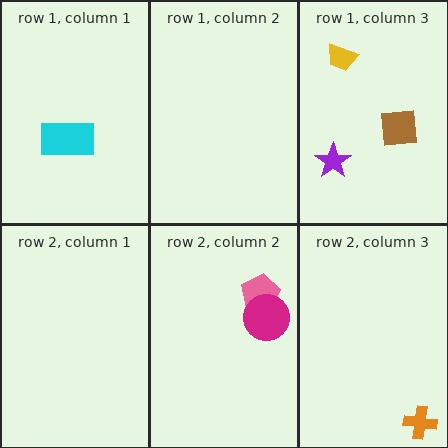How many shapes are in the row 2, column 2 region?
2.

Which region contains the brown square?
The row 1, column 3 region.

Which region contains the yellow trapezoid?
The row 1, column 3 region.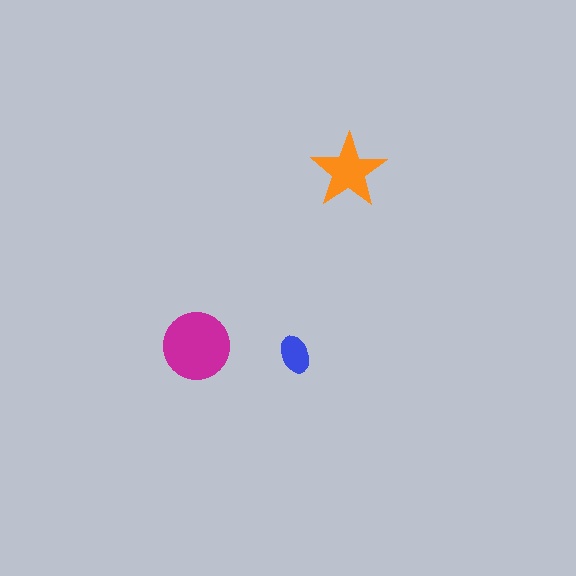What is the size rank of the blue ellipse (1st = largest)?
3rd.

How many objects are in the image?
There are 3 objects in the image.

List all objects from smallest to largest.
The blue ellipse, the orange star, the magenta circle.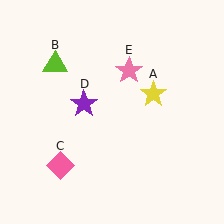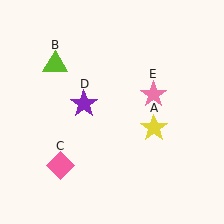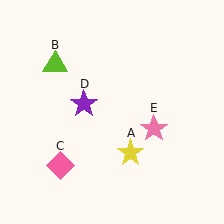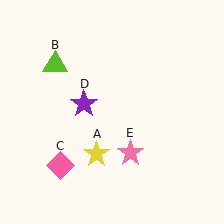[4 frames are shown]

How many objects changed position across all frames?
2 objects changed position: yellow star (object A), pink star (object E).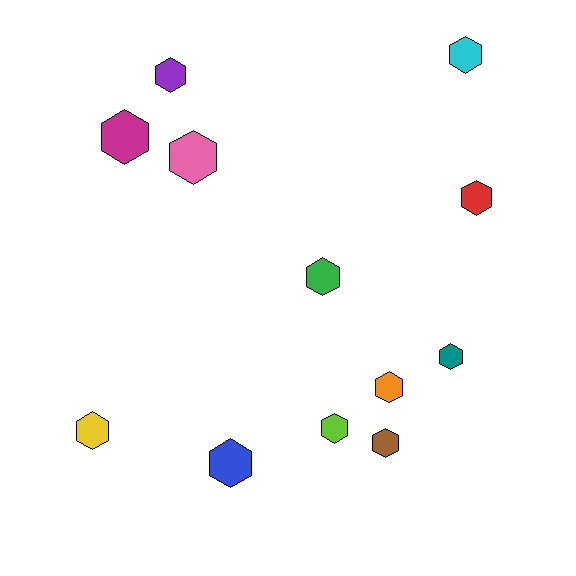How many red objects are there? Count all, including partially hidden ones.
There is 1 red object.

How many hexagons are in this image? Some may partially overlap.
There are 12 hexagons.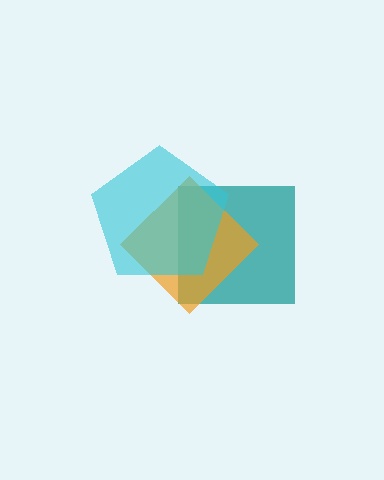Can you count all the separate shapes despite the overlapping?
Yes, there are 3 separate shapes.